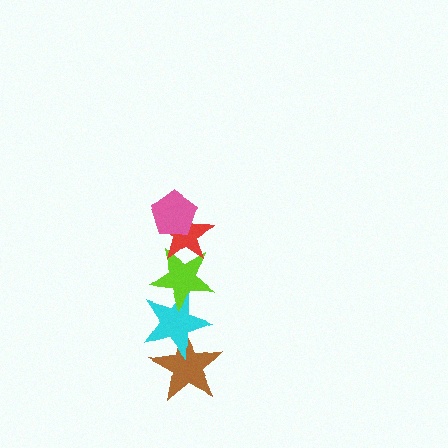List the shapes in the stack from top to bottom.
From top to bottom: the pink pentagon, the red star, the lime star, the cyan star, the brown star.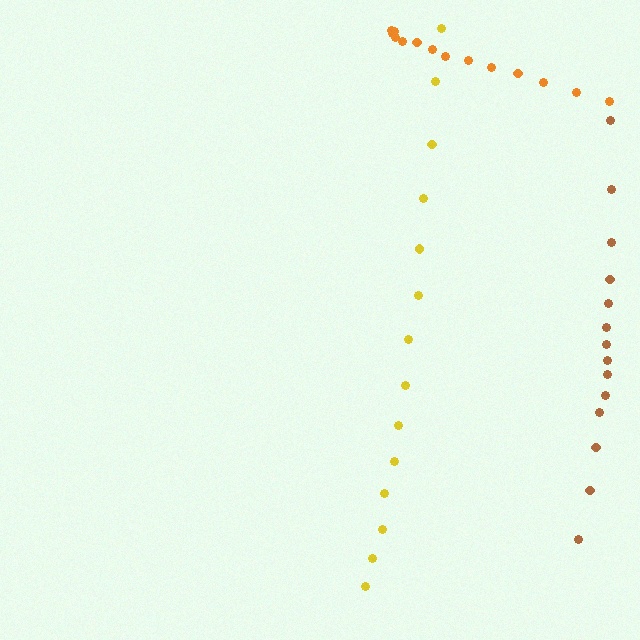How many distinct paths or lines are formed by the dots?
There are 3 distinct paths.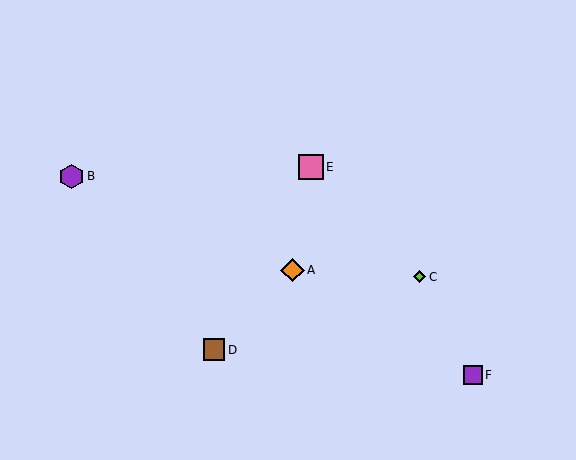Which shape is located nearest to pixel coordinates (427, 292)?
The lime diamond (labeled C) at (419, 277) is nearest to that location.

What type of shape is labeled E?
Shape E is a pink square.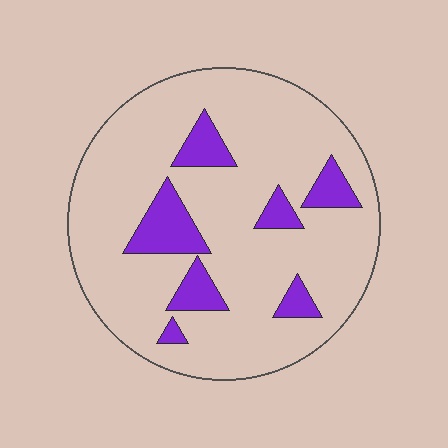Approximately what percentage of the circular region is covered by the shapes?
Approximately 15%.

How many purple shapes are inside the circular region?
7.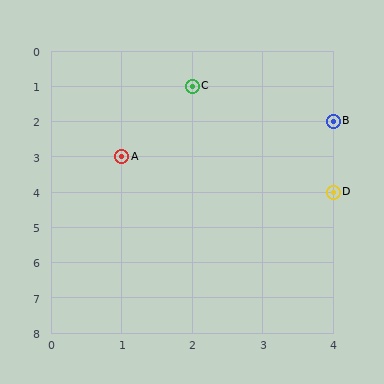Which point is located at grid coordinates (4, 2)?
Point B is at (4, 2).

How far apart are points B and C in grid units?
Points B and C are 2 columns and 1 row apart (about 2.2 grid units diagonally).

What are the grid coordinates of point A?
Point A is at grid coordinates (1, 3).